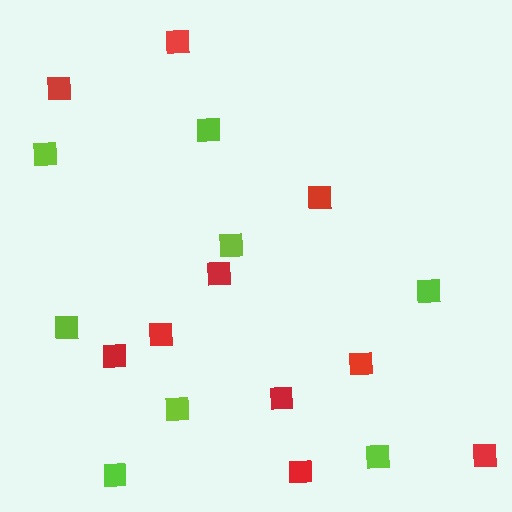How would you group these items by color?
There are 2 groups: one group of lime squares (8) and one group of red squares (10).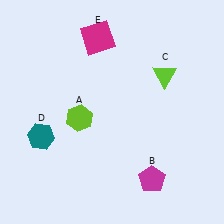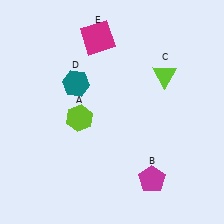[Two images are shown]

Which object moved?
The teal hexagon (D) moved up.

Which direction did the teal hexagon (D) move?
The teal hexagon (D) moved up.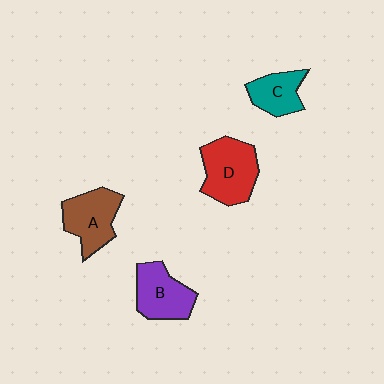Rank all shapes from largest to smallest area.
From largest to smallest: D (red), A (brown), B (purple), C (teal).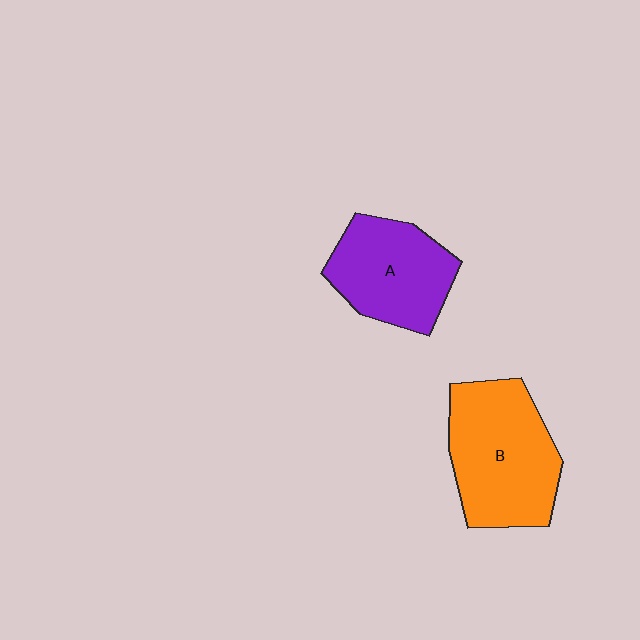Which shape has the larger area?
Shape B (orange).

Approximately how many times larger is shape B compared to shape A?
Approximately 1.3 times.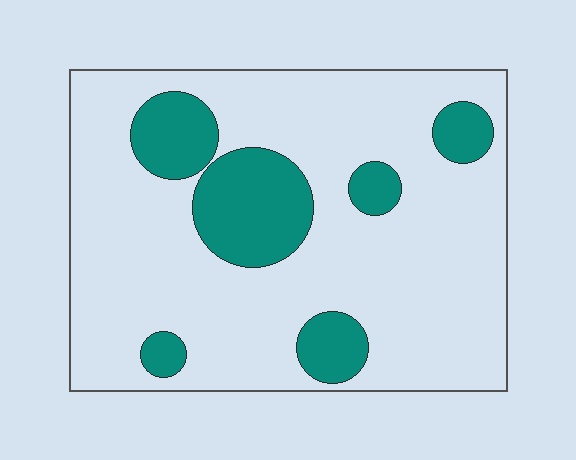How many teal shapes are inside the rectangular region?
6.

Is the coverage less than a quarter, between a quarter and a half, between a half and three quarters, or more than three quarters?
Less than a quarter.